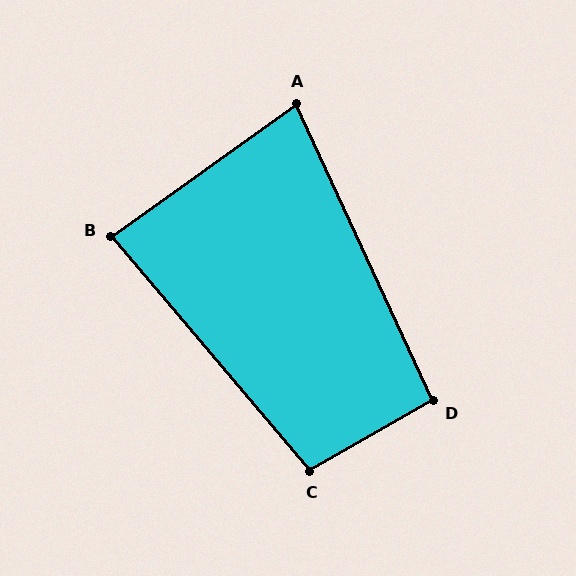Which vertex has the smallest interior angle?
A, at approximately 79 degrees.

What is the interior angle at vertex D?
Approximately 95 degrees (approximately right).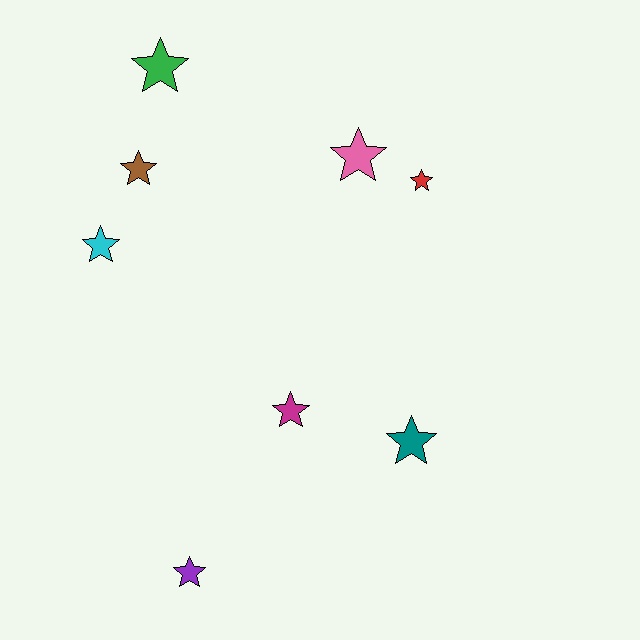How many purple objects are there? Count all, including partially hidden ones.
There is 1 purple object.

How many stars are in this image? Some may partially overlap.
There are 8 stars.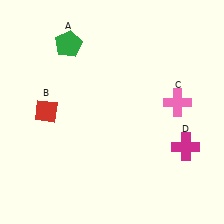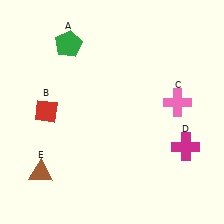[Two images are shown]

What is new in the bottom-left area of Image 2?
A brown triangle (E) was added in the bottom-left area of Image 2.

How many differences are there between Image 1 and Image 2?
There is 1 difference between the two images.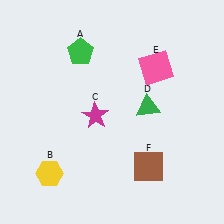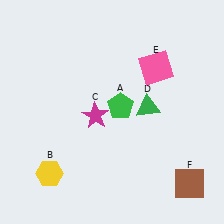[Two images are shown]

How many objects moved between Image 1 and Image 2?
2 objects moved between the two images.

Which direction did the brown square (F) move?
The brown square (F) moved right.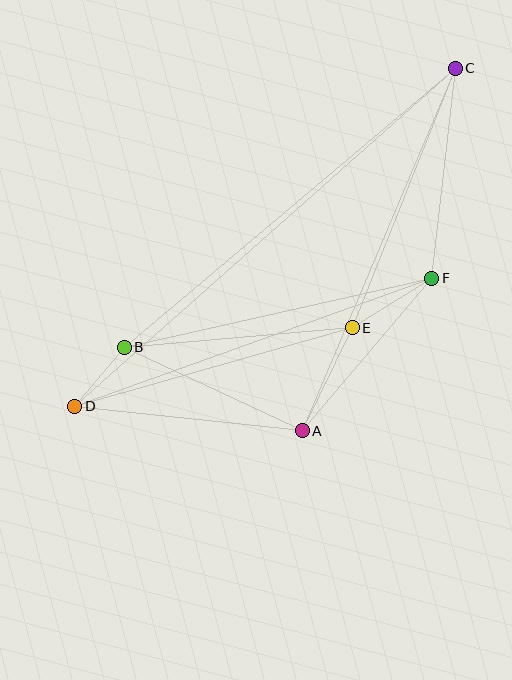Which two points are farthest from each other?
Points C and D are farthest from each other.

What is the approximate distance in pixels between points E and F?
The distance between E and F is approximately 94 pixels.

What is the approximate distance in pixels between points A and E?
The distance between A and E is approximately 114 pixels.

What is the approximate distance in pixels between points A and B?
The distance between A and B is approximately 197 pixels.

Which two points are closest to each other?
Points B and D are closest to each other.